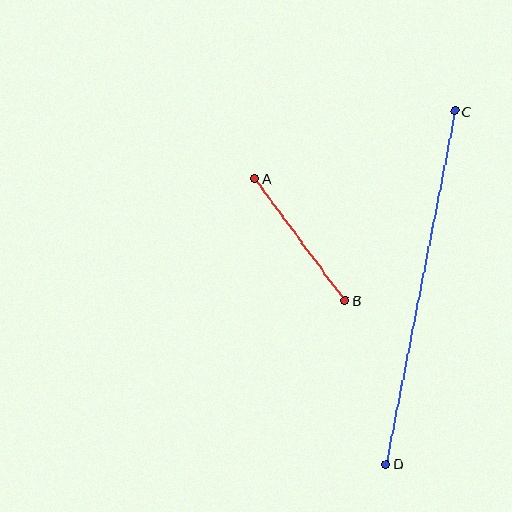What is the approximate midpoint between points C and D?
The midpoint is at approximately (420, 288) pixels.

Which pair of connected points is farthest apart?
Points C and D are farthest apart.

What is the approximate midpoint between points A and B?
The midpoint is at approximately (300, 239) pixels.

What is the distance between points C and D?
The distance is approximately 360 pixels.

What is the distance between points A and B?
The distance is approximately 152 pixels.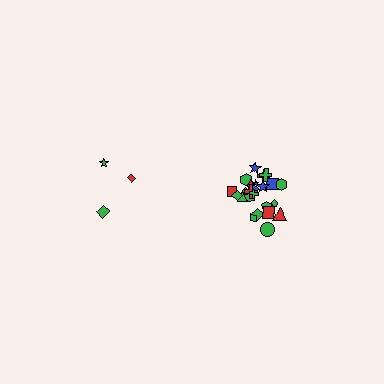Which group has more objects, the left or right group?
The right group.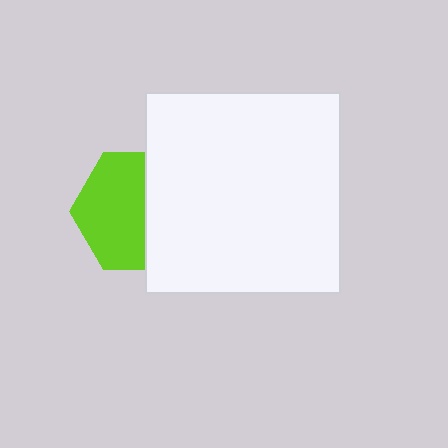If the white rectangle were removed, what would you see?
You would see the complete lime hexagon.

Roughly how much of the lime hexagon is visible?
About half of it is visible (roughly 58%).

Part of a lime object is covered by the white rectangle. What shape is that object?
It is a hexagon.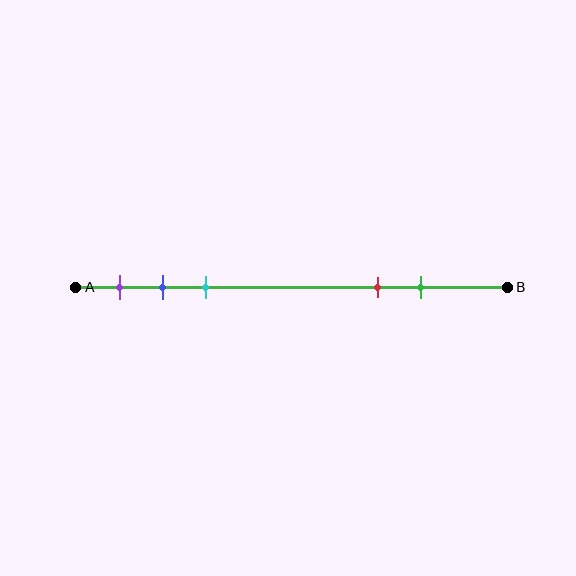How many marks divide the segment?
There are 5 marks dividing the segment.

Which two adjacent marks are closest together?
The blue and cyan marks are the closest adjacent pair.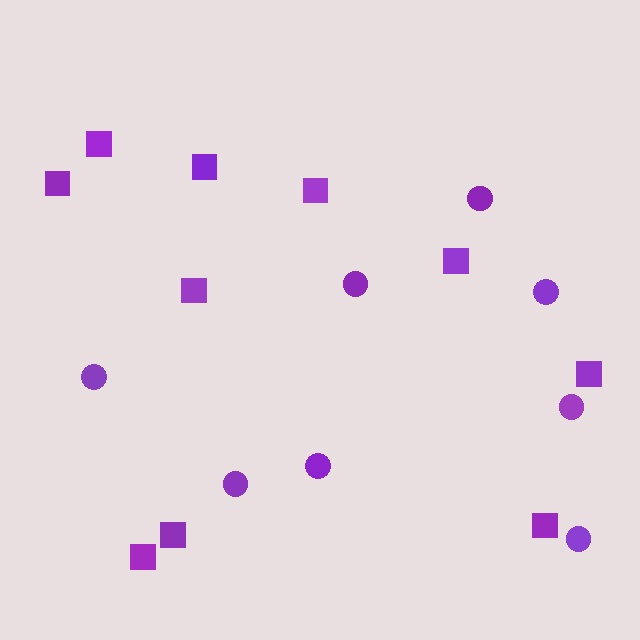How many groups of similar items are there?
There are 2 groups: one group of circles (8) and one group of squares (10).